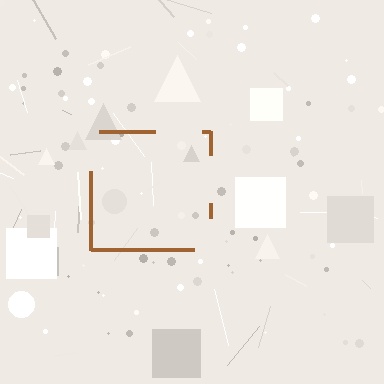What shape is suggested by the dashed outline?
The dashed outline suggests a square.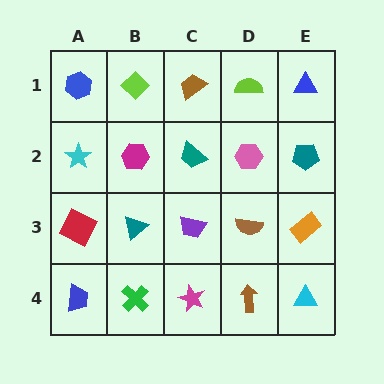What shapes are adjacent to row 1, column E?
A teal pentagon (row 2, column E), a lime semicircle (row 1, column D).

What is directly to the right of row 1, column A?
A lime diamond.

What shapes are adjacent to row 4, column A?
A red square (row 3, column A), a green cross (row 4, column B).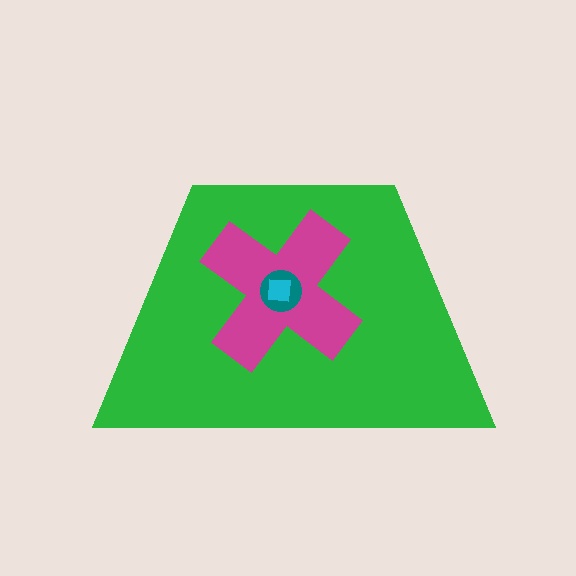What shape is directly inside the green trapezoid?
The magenta cross.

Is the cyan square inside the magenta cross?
Yes.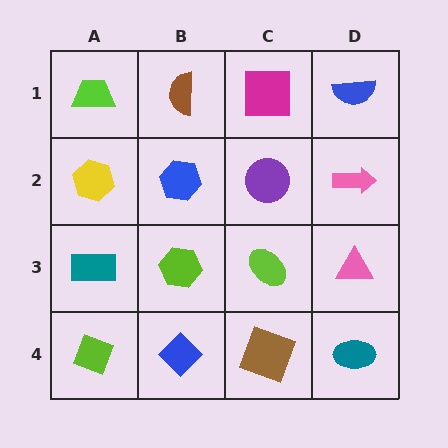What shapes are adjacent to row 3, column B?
A blue hexagon (row 2, column B), a blue diamond (row 4, column B), a teal rectangle (row 3, column A), a lime ellipse (row 3, column C).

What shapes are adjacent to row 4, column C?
A lime ellipse (row 3, column C), a blue diamond (row 4, column B), a teal ellipse (row 4, column D).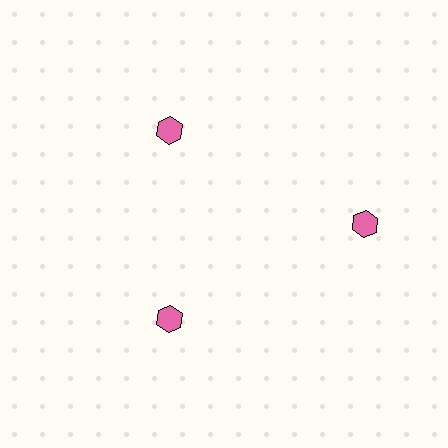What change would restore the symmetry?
The symmetry would be restored by moving it inward, back onto the ring so that all 3 hexagons sit at equal angles and equal distance from the center.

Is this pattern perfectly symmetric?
No. The 3 pink hexagons are arranged in a ring, but one element near the 3 o'clock position is pushed outward from the center, breaking the 3-fold rotational symmetry.